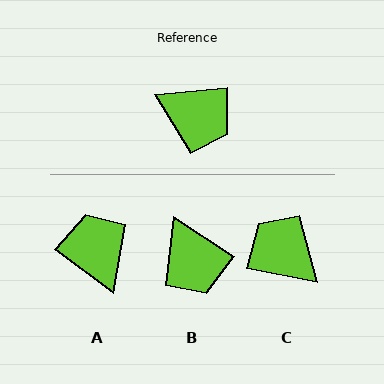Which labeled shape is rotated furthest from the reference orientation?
C, about 164 degrees away.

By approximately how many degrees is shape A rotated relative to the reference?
Approximately 138 degrees counter-clockwise.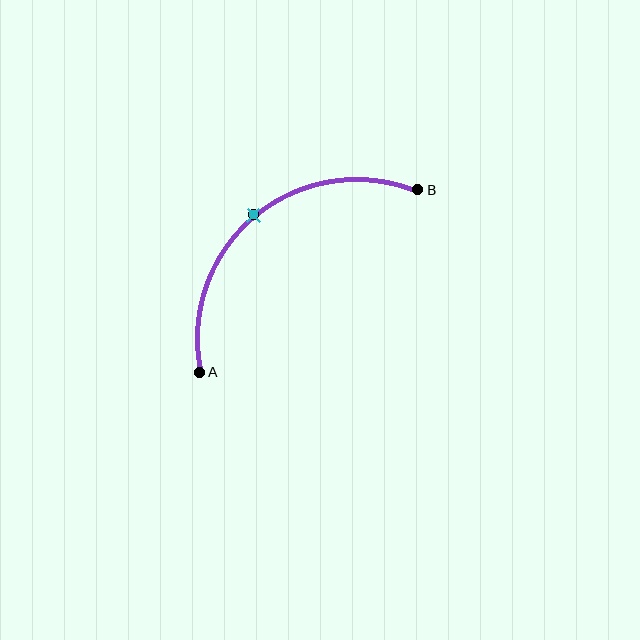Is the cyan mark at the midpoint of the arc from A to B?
Yes. The cyan mark lies on the arc at equal arc-length from both A and B — it is the arc midpoint.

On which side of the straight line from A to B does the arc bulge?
The arc bulges above and to the left of the straight line connecting A and B.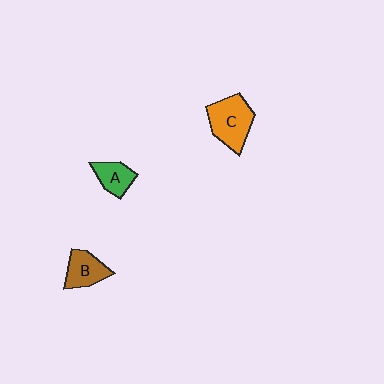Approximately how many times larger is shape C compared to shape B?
Approximately 1.5 times.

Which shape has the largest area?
Shape C (orange).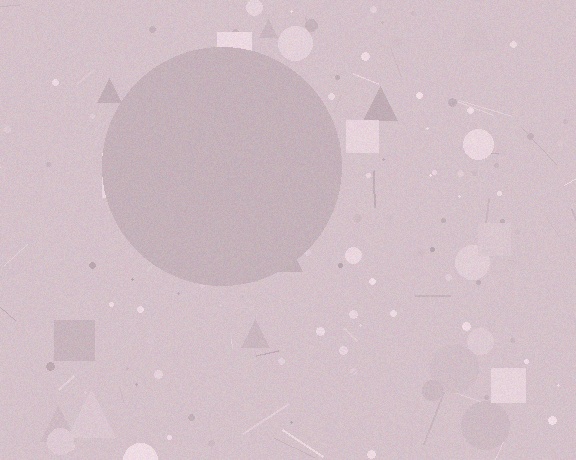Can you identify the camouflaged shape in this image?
The camouflaged shape is a circle.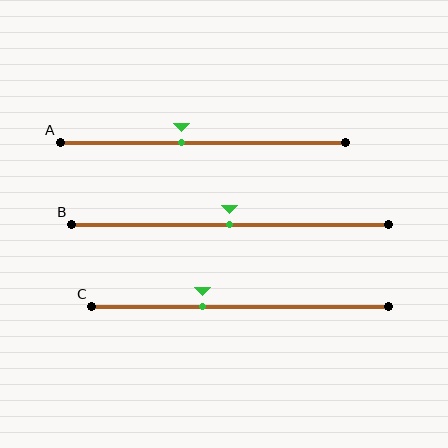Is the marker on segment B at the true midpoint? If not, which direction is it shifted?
Yes, the marker on segment B is at the true midpoint.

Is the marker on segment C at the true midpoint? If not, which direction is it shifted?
No, the marker on segment C is shifted to the left by about 13% of the segment length.